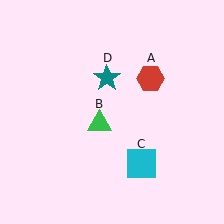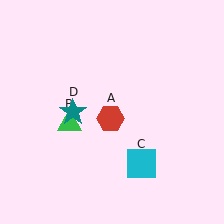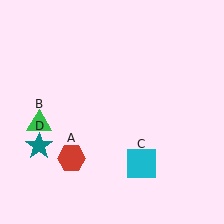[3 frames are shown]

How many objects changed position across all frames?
3 objects changed position: red hexagon (object A), green triangle (object B), teal star (object D).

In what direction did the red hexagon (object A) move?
The red hexagon (object A) moved down and to the left.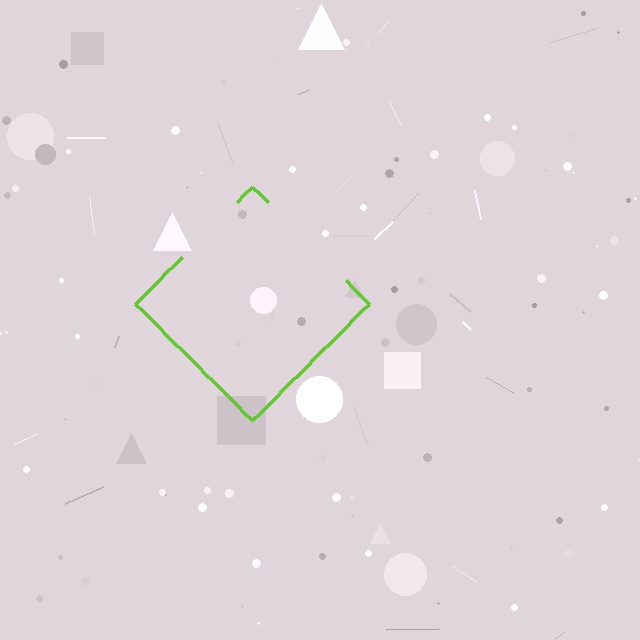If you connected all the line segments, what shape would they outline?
They would outline a diamond.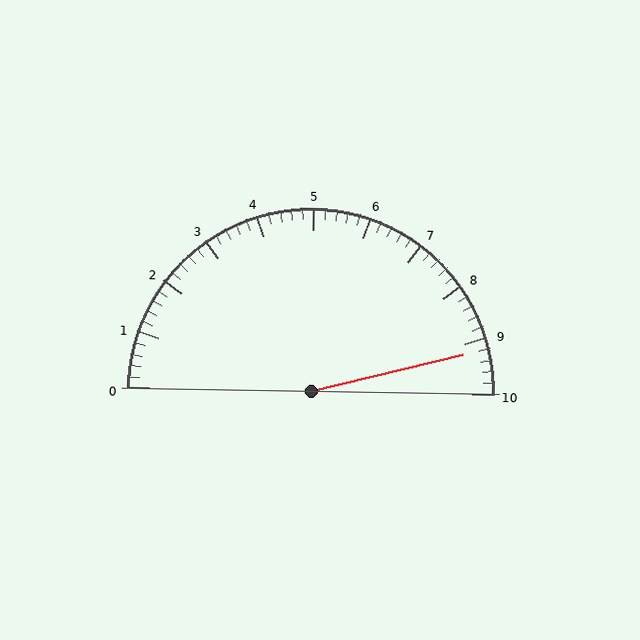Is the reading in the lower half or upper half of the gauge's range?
The reading is in the upper half of the range (0 to 10).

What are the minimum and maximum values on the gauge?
The gauge ranges from 0 to 10.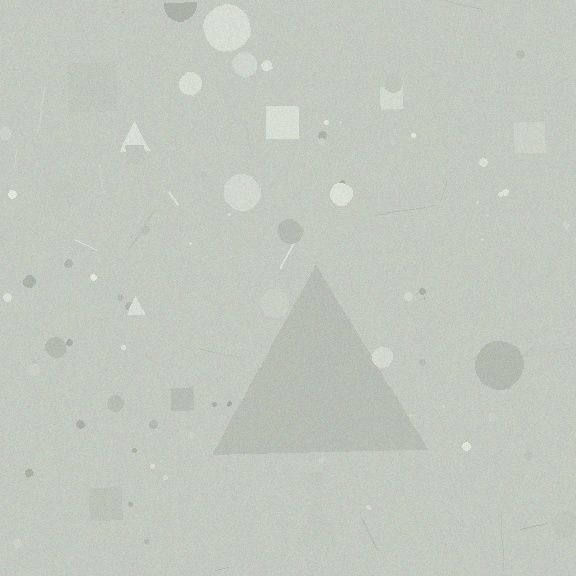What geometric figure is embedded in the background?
A triangle is embedded in the background.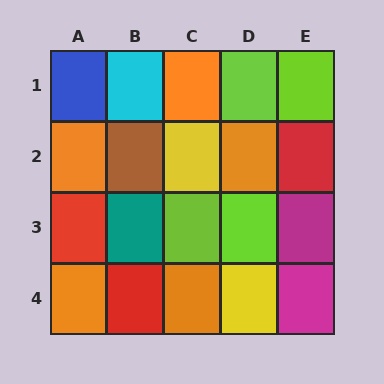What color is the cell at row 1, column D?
Lime.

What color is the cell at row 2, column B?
Brown.